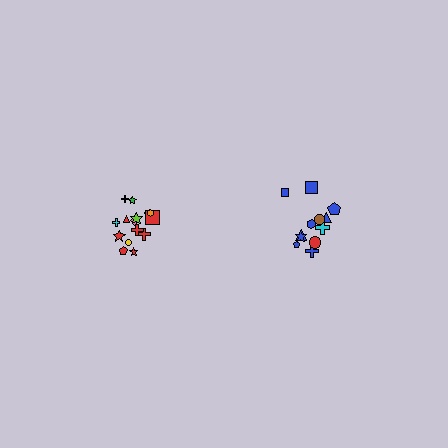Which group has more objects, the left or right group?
The left group.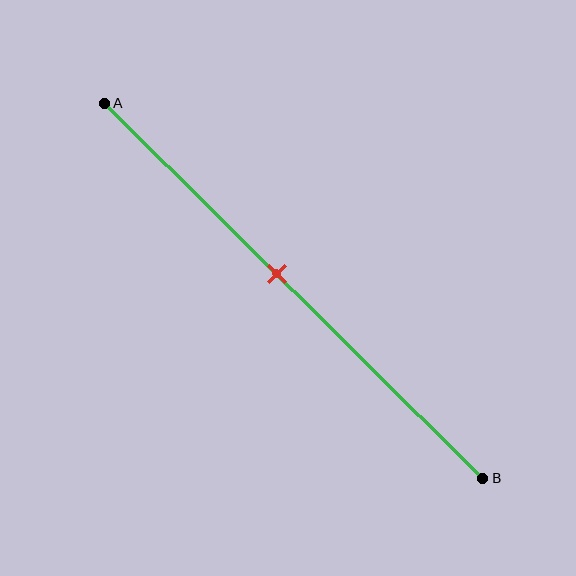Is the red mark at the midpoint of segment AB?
No, the mark is at about 45% from A, not at the 50% midpoint.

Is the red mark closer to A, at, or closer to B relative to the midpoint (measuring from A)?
The red mark is closer to point A than the midpoint of segment AB.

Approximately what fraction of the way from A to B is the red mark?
The red mark is approximately 45% of the way from A to B.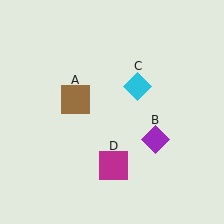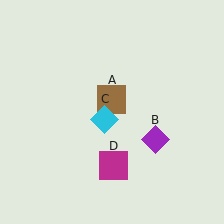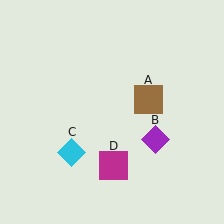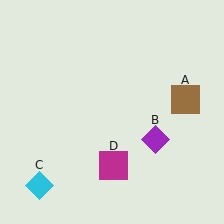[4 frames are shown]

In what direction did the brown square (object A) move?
The brown square (object A) moved right.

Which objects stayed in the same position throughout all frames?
Purple diamond (object B) and magenta square (object D) remained stationary.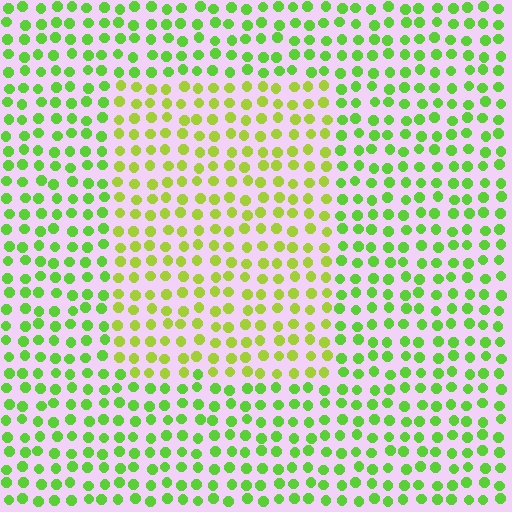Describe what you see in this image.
The image is filled with small lime elements in a uniform arrangement. A rectangle-shaped region is visible where the elements are tinted to a slightly different hue, forming a subtle color boundary.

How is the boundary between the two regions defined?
The boundary is defined purely by a slight shift in hue (about 28 degrees). Spacing, size, and orientation are identical on both sides.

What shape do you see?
I see a rectangle.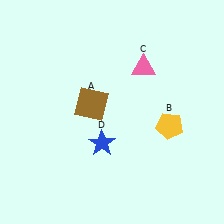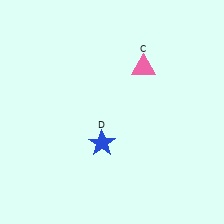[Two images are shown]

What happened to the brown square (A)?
The brown square (A) was removed in Image 2. It was in the top-left area of Image 1.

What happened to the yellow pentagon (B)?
The yellow pentagon (B) was removed in Image 2. It was in the bottom-right area of Image 1.